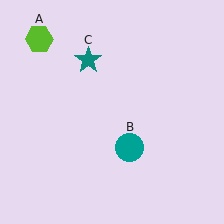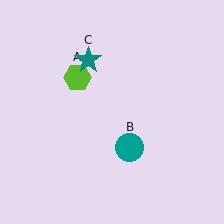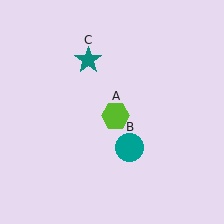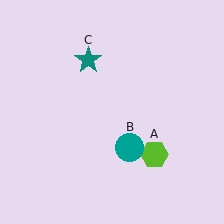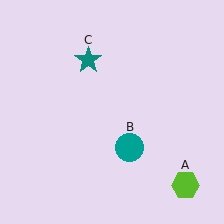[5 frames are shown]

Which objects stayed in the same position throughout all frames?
Teal circle (object B) and teal star (object C) remained stationary.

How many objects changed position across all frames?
1 object changed position: lime hexagon (object A).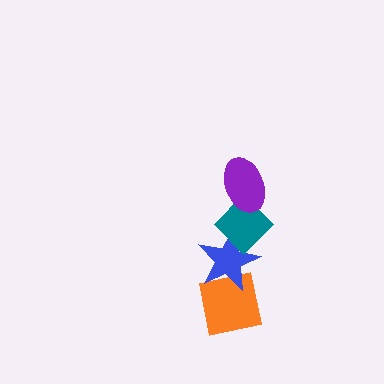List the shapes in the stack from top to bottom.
From top to bottom: the purple ellipse, the teal diamond, the blue star, the orange square.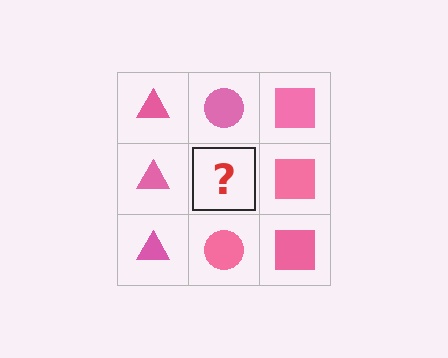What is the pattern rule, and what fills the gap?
The rule is that each column has a consistent shape. The gap should be filled with a pink circle.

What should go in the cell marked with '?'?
The missing cell should contain a pink circle.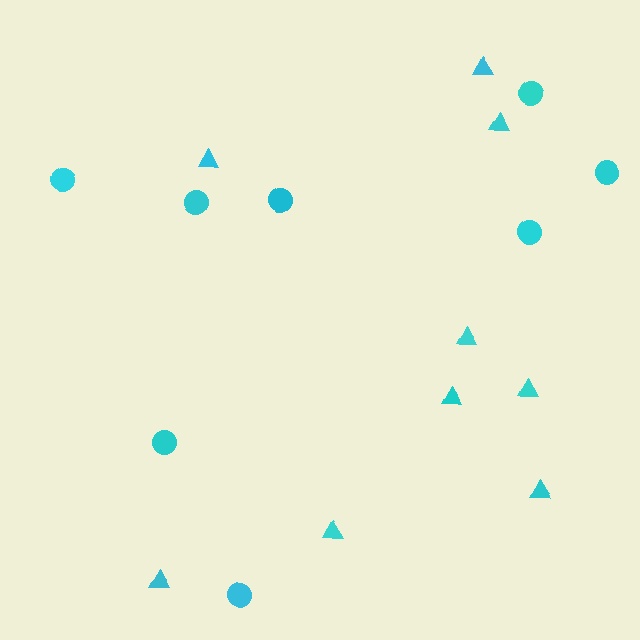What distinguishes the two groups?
There are 2 groups: one group of triangles (9) and one group of circles (8).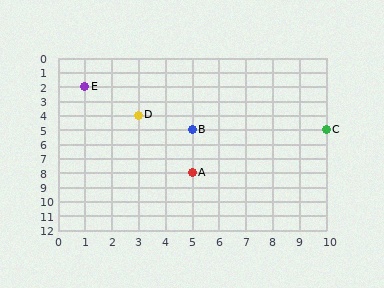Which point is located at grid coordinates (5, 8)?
Point A is at (5, 8).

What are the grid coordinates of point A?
Point A is at grid coordinates (5, 8).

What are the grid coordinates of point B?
Point B is at grid coordinates (5, 5).